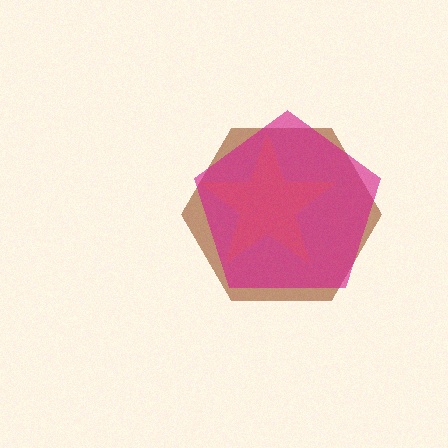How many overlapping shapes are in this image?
There are 3 overlapping shapes in the image.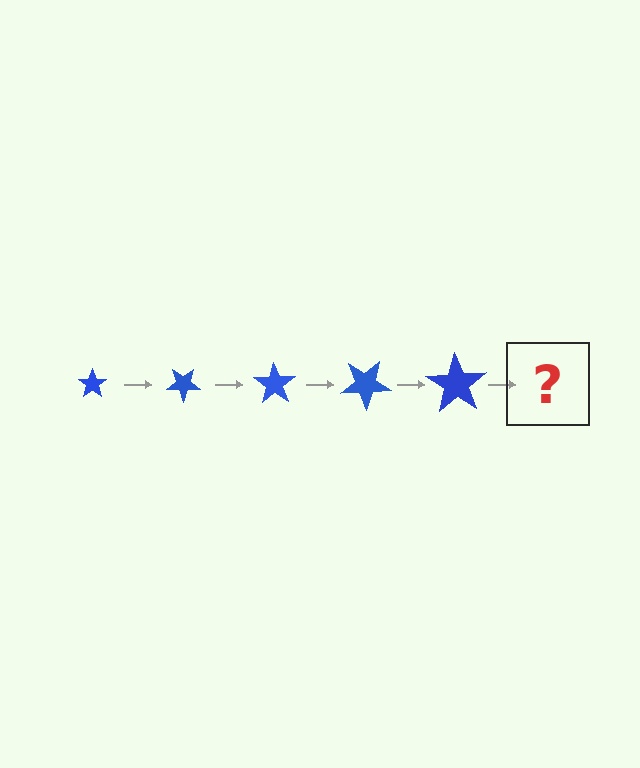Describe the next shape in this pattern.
It should be a star, larger than the previous one and rotated 175 degrees from the start.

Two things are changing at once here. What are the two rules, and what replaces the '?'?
The two rules are that the star grows larger each step and it rotates 35 degrees each step. The '?' should be a star, larger than the previous one and rotated 175 degrees from the start.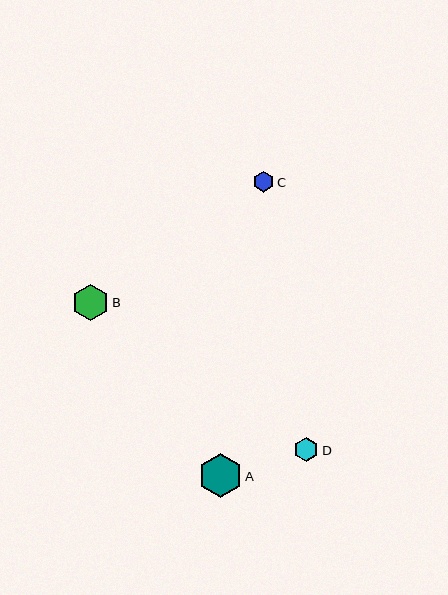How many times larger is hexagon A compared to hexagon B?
Hexagon A is approximately 1.2 times the size of hexagon B.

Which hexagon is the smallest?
Hexagon C is the smallest with a size of approximately 21 pixels.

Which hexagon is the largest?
Hexagon A is the largest with a size of approximately 44 pixels.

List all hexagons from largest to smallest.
From largest to smallest: A, B, D, C.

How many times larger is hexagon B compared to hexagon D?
Hexagon B is approximately 1.5 times the size of hexagon D.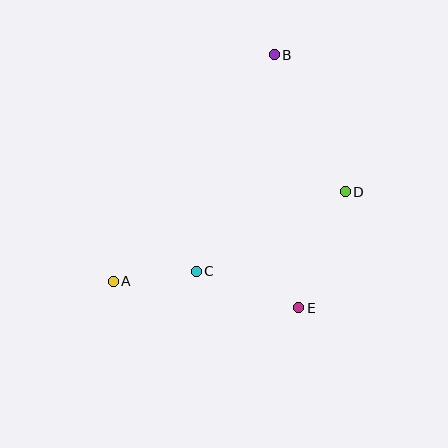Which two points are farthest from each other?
Points A and B are farthest from each other.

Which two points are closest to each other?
Points A and C are closest to each other.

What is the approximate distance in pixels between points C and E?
The distance between C and E is approximately 109 pixels.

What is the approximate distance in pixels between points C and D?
The distance between C and D is approximately 169 pixels.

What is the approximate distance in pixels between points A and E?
The distance between A and E is approximately 187 pixels.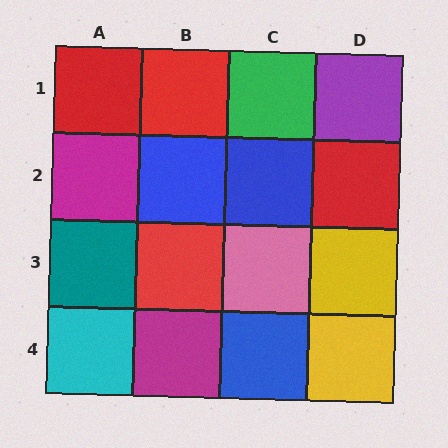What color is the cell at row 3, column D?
Yellow.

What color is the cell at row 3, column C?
Pink.